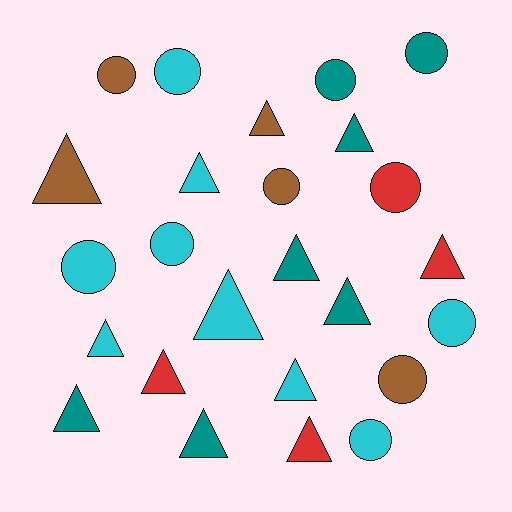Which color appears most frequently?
Cyan, with 9 objects.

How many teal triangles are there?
There are 5 teal triangles.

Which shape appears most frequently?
Triangle, with 14 objects.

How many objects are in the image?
There are 25 objects.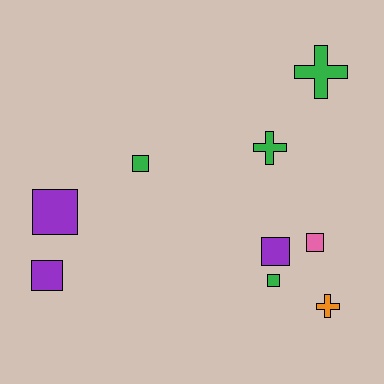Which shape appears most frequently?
Square, with 6 objects.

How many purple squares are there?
There are 3 purple squares.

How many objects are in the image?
There are 9 objects.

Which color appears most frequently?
Green, with 4 objects.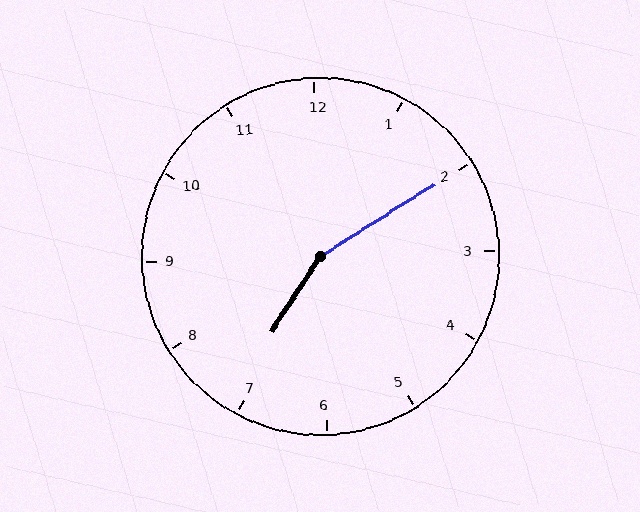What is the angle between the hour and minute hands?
Approximately 155 degrees.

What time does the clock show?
7:10.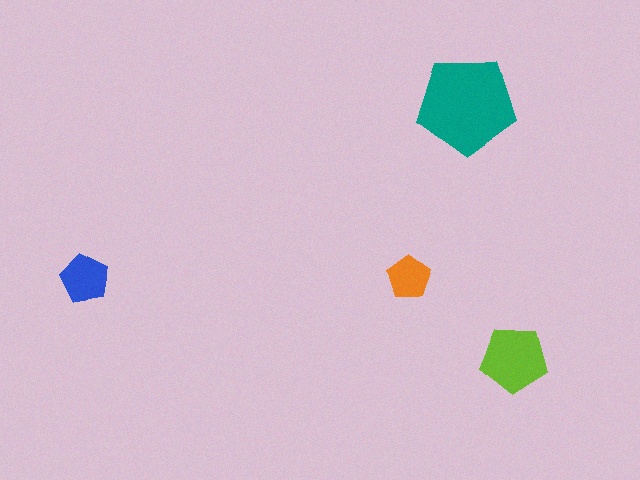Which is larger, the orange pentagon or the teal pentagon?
The teal one.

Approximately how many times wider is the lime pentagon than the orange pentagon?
About 1.5 times wider.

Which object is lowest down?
The lime pentagon is bottommost.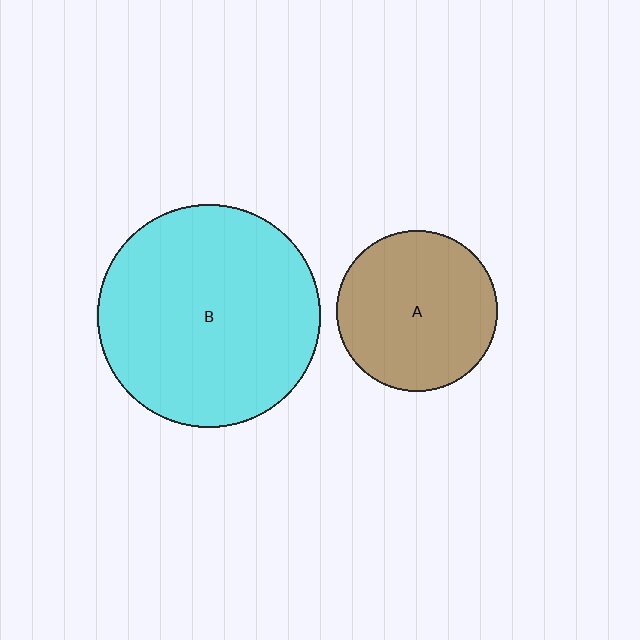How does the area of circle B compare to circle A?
Approximately 1.9 times.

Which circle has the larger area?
Circle B (cyan).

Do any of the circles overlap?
No, none of the circles overlap.